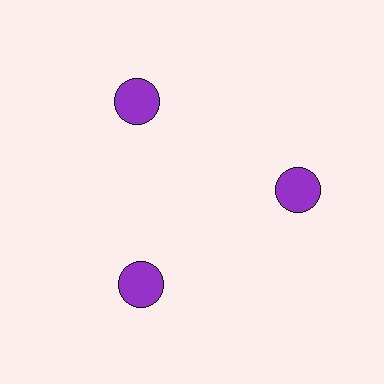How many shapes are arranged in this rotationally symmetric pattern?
There are 3 shapes, arranged in 3 groups of 1.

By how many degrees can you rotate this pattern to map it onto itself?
The pattern maps onto itself every 120 degrees of rotation.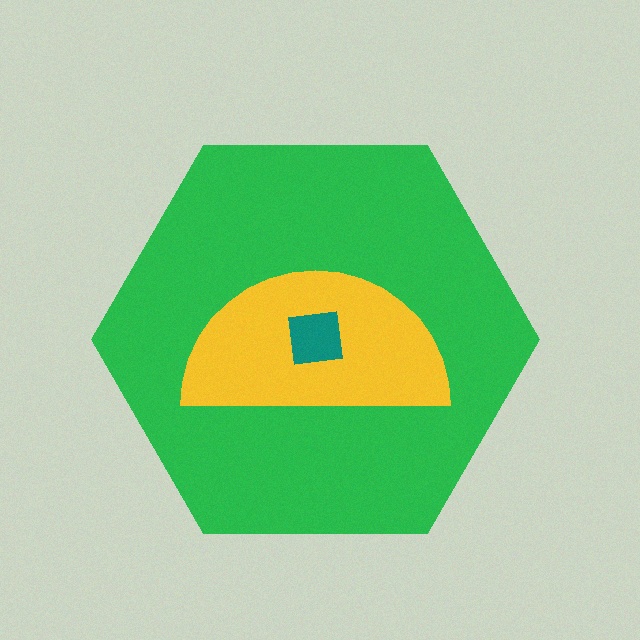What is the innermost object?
The teal square.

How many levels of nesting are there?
3.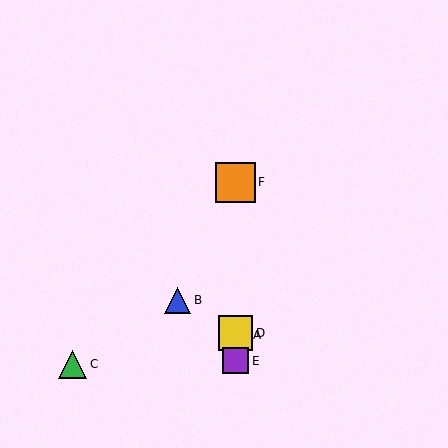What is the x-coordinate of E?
Object E is at x≈235.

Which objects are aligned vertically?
Objects A, D, E, F are aligned vertically.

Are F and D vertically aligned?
Yes, both are at x≈235.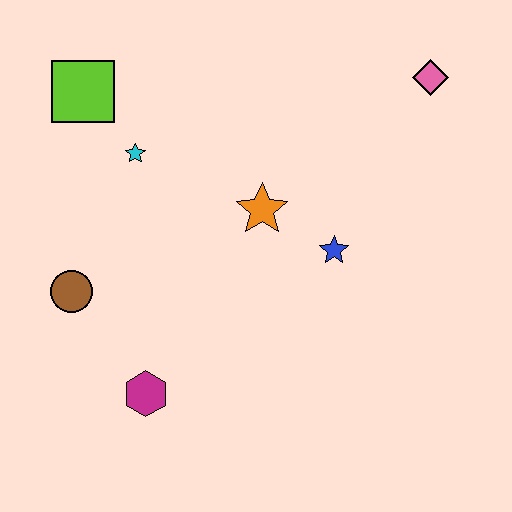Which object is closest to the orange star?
The blue star is closest to the orange star.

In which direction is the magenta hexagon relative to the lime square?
The magenta hexagon is below the lime square.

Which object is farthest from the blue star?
The lime square is farthest from the blue star.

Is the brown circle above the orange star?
No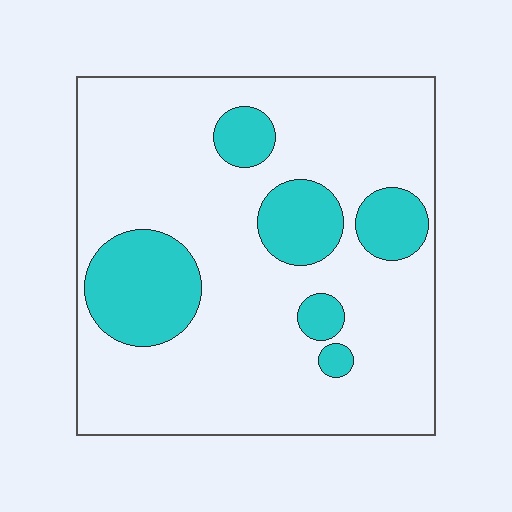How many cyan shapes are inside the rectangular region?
6.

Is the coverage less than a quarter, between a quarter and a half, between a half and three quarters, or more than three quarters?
Less than a quarter.